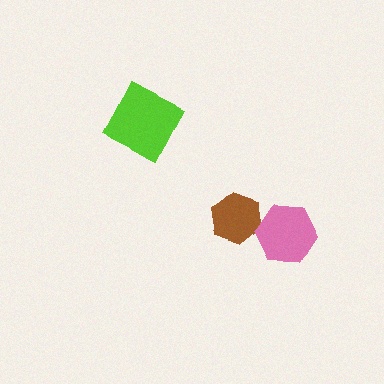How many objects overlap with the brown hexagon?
1 object overlaps with the brown hexagon.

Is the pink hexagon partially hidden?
No, no other shape covers it.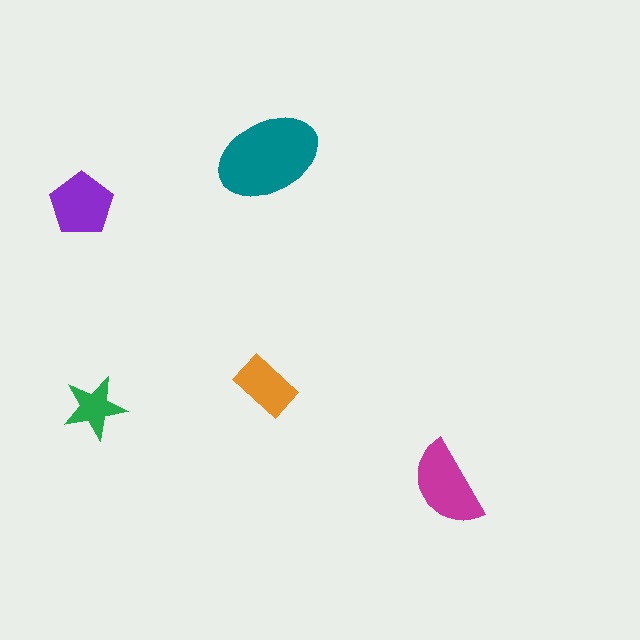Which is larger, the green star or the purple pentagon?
The purple pentagon.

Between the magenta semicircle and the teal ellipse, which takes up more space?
The teal ellipse.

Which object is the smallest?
The green star.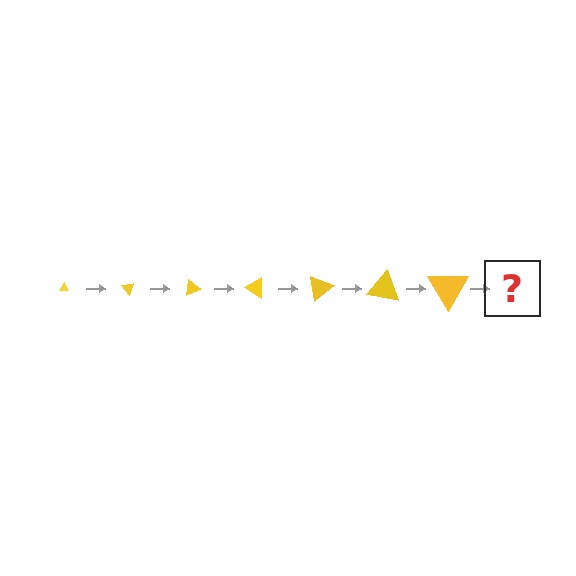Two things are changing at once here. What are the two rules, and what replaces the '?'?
The two rules are that the triangle grows larger each step and it rotates 50 degrees each step. The '?' should be a triangle, larger than the previous one and rotated 350 degrees from the start.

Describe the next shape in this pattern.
It should be a triangle, larger than the previous one and rotated 350 degrees from the start.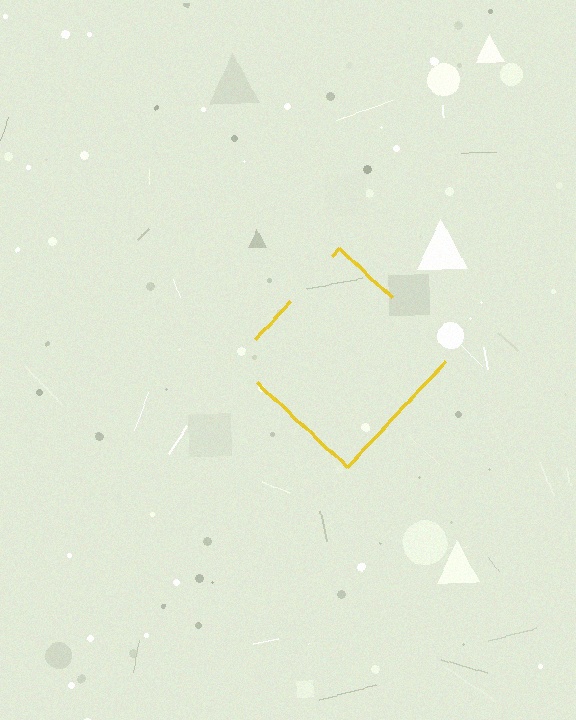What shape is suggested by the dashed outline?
The dashed outline suggests a diamond.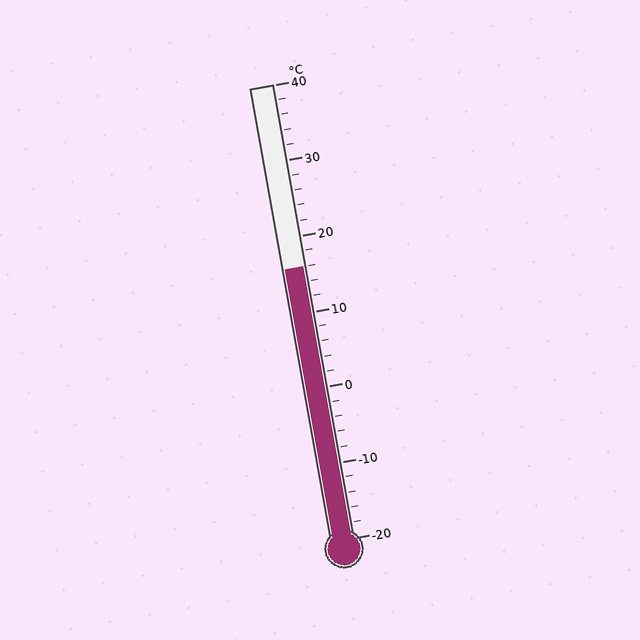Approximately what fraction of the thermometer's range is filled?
The thermometer is filled to approximately 60% of its range.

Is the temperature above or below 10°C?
The temperature is above 10°C.